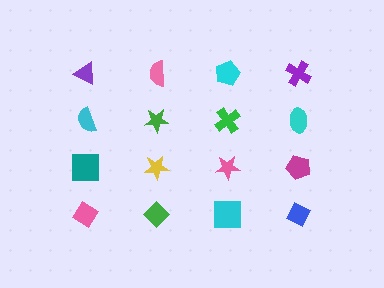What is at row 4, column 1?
A pink diamond.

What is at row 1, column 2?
A pink semicircle.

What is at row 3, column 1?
A teal square.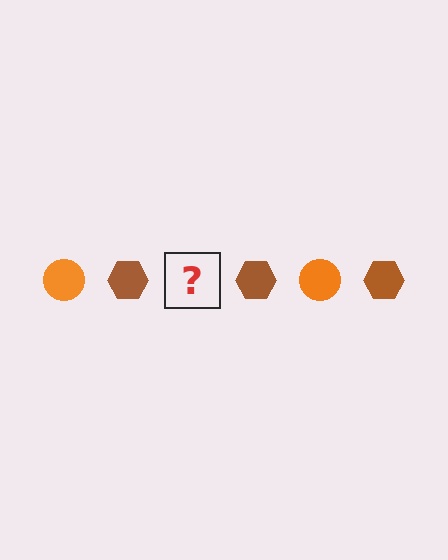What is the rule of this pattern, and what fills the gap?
The rule is that the pattern alternates between orange circle and brown hexagon. The gap should be filled with an orange circle.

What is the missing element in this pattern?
The missing element is an orange circle.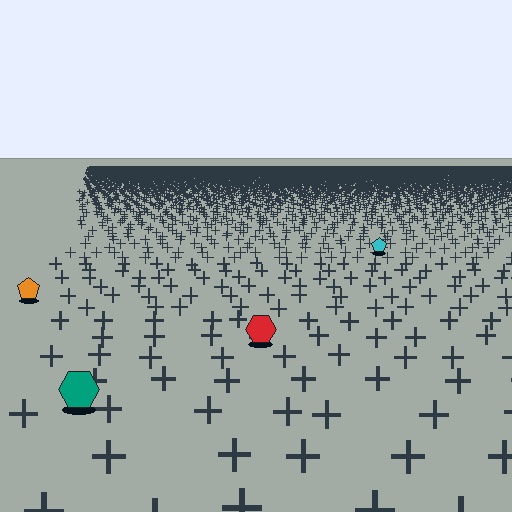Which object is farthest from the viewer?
The cyan pentagon is farthest from the viewer. It appears smaller and the ground texture around it is denser.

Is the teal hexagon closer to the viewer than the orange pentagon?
Yes. The teal hexagon is closer — you can tell from the texture gradient: the ground texture is coarser near it.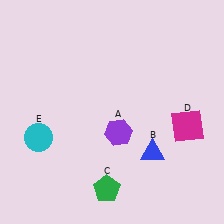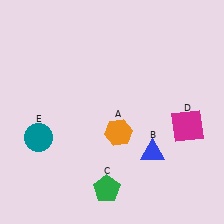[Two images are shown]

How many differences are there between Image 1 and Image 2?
There are 2 differences between the two images.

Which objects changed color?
A changed from purple to orange. E changed from cyan to teal.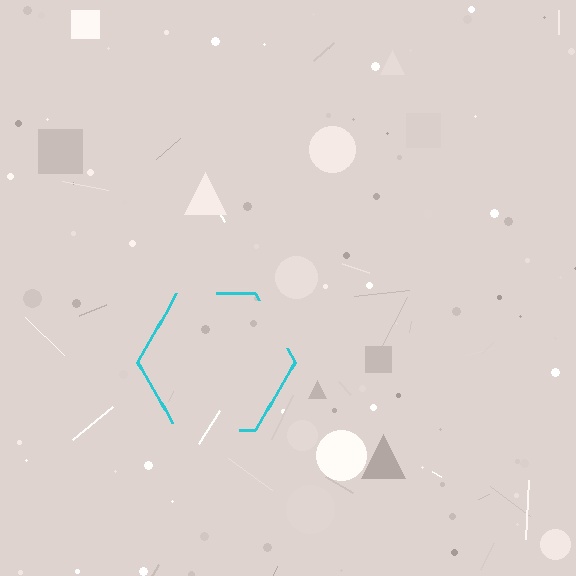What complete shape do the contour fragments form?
The contour fragments form a hexagon.